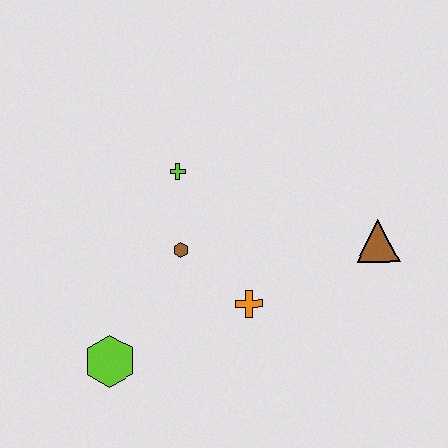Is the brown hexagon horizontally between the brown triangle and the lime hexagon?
Yes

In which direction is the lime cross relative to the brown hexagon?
The lime cross is above the brown hexagon.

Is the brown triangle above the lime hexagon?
Yes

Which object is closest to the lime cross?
The brown hexagon is closest to the lime cross.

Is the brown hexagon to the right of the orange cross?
No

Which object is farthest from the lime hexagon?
The brown triangle is farthest from the lime hexagon.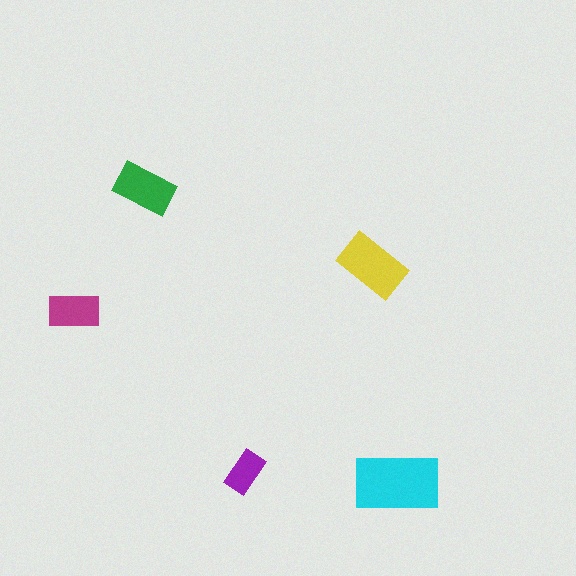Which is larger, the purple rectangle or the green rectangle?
The green one.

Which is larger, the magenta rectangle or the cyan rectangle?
The cyan one.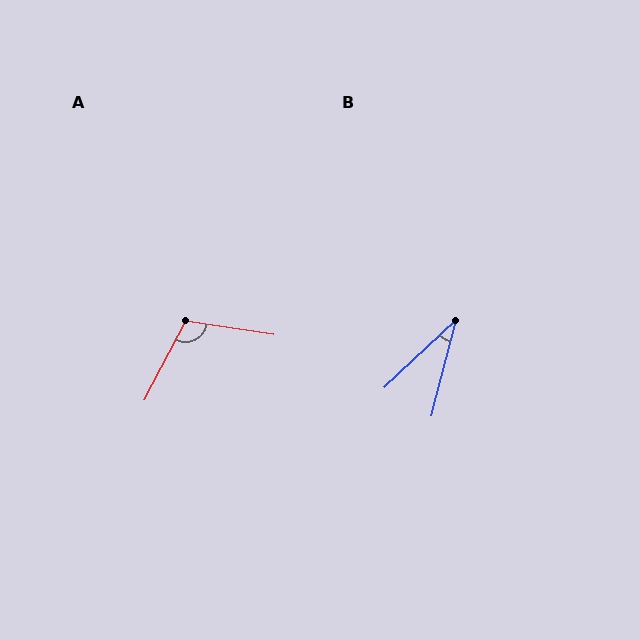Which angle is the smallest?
B, at approximately 32 degrees.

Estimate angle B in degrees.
Approximately 32 degrees.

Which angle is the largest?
A, at approximately 109 degrees.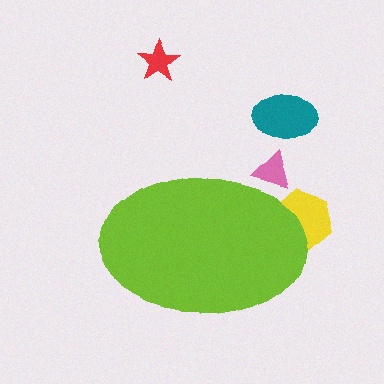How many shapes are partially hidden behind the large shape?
2 shapes are partially hidden.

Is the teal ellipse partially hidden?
No, the teal ellipse is fully visible.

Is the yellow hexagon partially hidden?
Yes, the yellow hexagon is partially hidden behind the lime ellipse.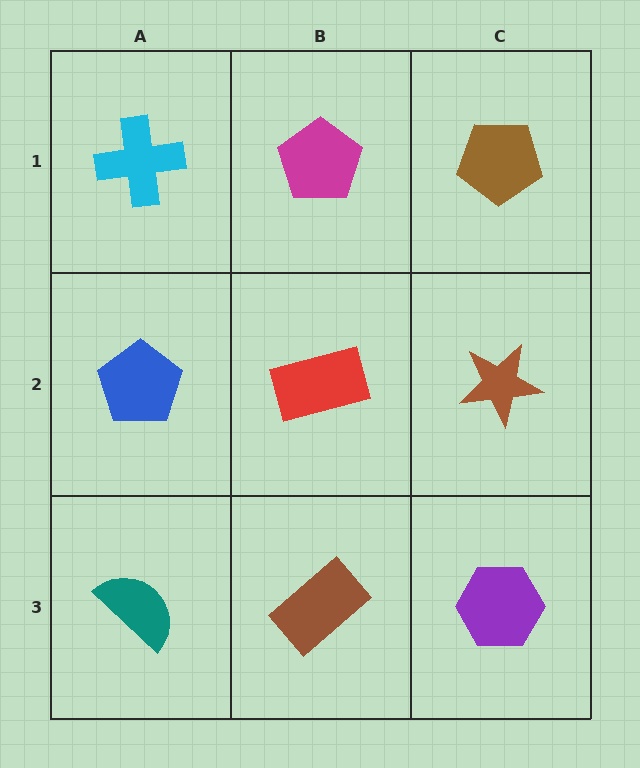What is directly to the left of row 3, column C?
A brown rectangle.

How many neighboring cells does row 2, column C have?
3.